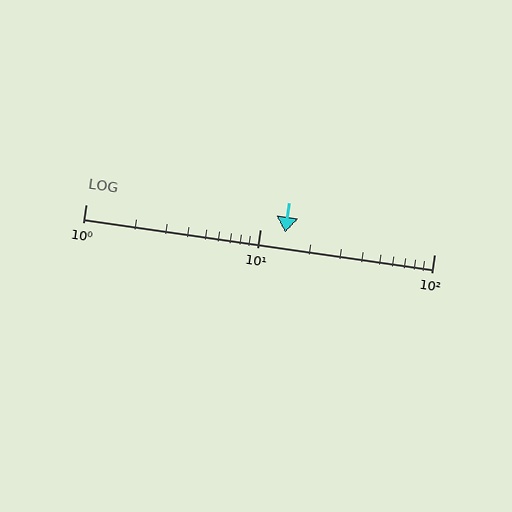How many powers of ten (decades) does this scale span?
The scale spans 2 decades, from 1 to 100.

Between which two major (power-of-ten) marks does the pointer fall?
The pointer is between 10 and 100.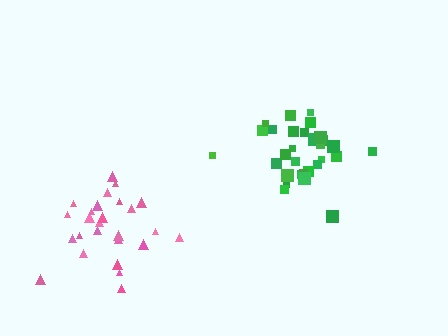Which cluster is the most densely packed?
Green.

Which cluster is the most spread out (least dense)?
Pink.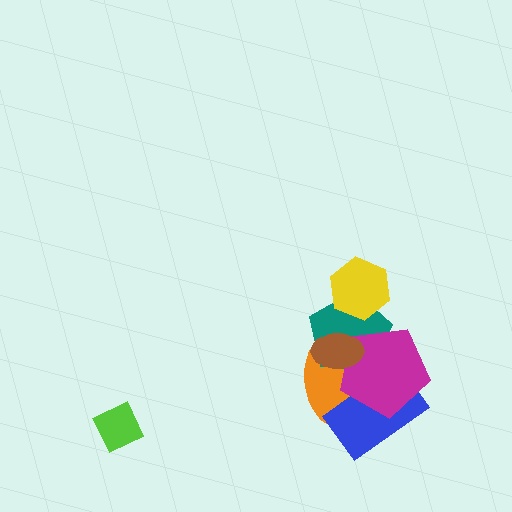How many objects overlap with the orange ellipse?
4 objects overlap with the orange ellipse.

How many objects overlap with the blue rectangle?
2 objects overlap with the blue rectangle.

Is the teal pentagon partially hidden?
Yes, it is partially covered by another shape.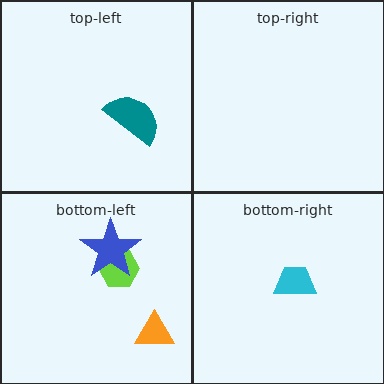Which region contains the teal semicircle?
The top-left region.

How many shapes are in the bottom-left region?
3.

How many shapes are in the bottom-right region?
1.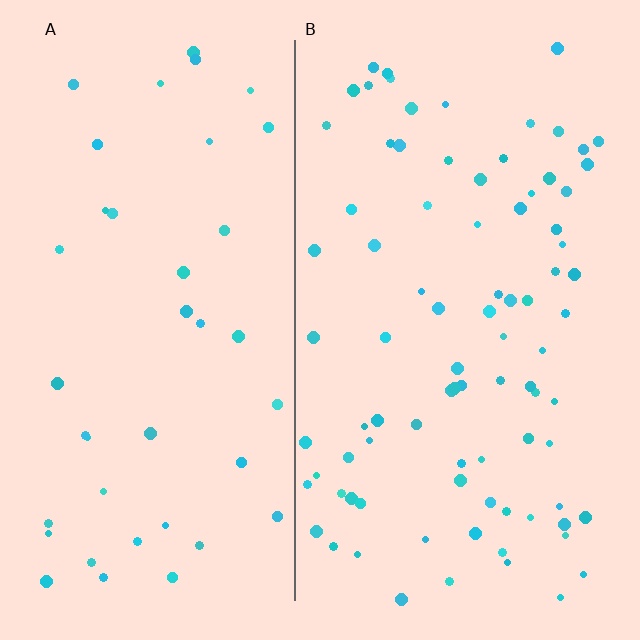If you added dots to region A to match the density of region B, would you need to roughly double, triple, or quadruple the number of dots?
Approximately double.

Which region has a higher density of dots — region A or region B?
B (the right).